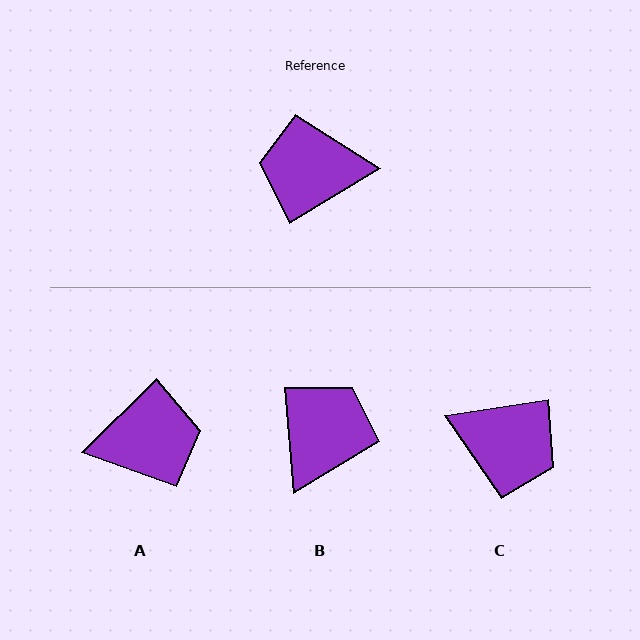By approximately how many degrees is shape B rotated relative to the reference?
Approximately 116 degrees clockwise.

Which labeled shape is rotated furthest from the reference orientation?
A, about 167 degrees away.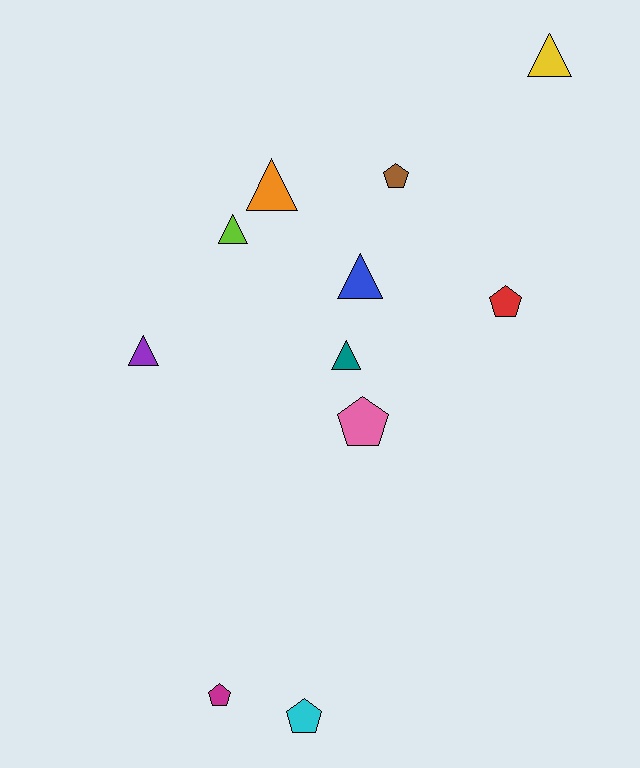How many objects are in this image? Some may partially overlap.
There are 11 objects.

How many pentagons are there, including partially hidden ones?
There are 5 pentagons.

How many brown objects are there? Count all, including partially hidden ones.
There is 1 brown object.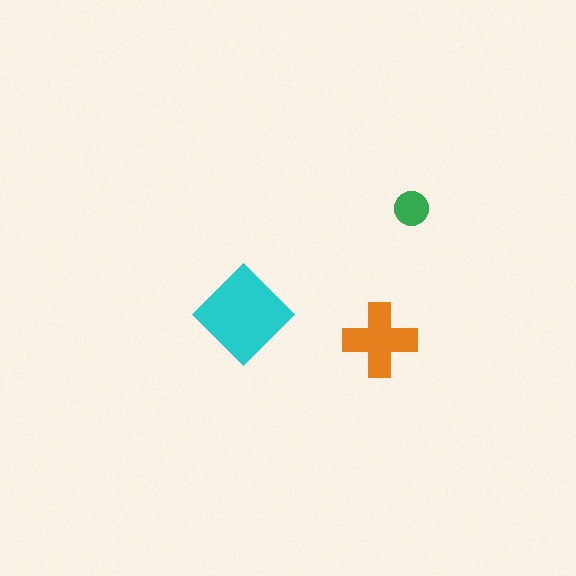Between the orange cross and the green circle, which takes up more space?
The orange cross.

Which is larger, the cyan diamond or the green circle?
The cyan diamond.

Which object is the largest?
The cyan diamond.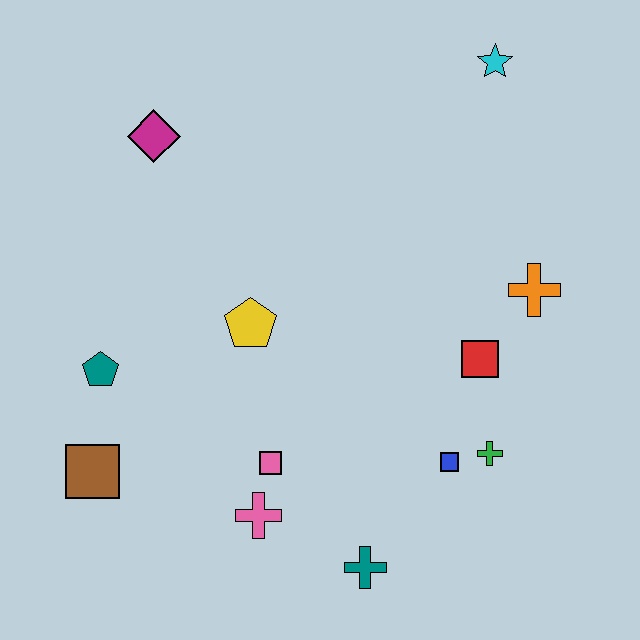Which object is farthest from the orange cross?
The brown square is farthest from the orange cross.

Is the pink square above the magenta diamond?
No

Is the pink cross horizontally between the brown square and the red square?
Yes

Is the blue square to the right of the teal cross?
Yes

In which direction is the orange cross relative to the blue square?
The orange cross is above the blue square.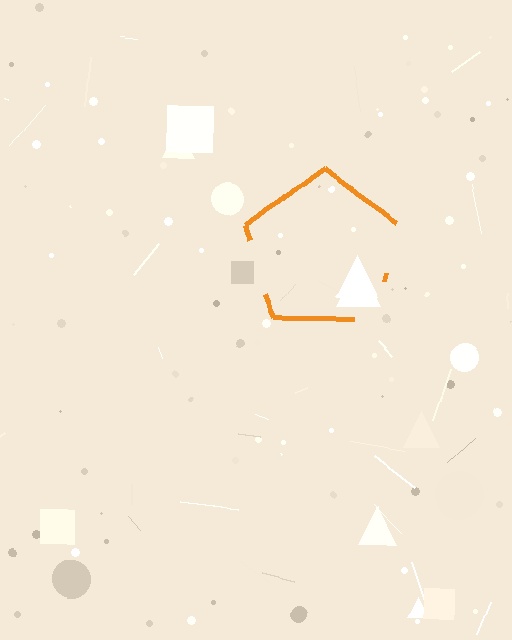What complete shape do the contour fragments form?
The contour fragments form a pentagon.